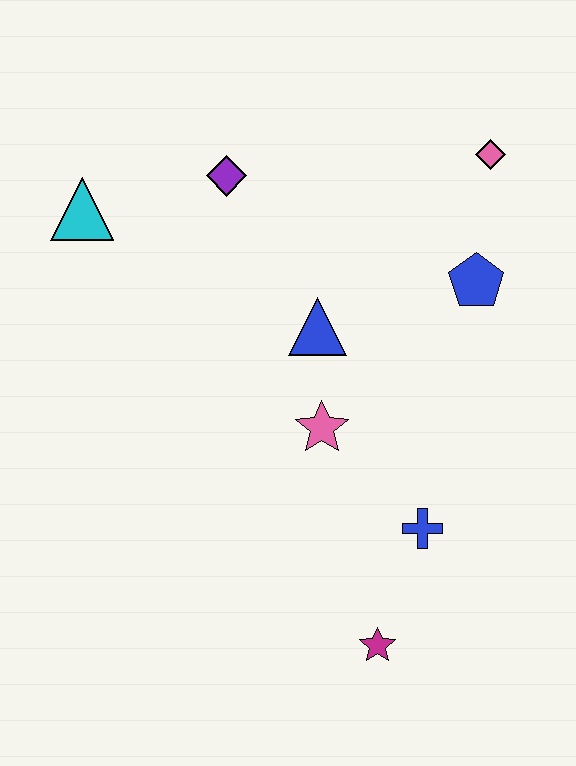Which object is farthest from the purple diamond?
The magenta star is farthest from the purple diamond.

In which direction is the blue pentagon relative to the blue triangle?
The blue pentagon is to the right of the blue triangle.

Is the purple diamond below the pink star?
No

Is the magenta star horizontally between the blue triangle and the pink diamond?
Yes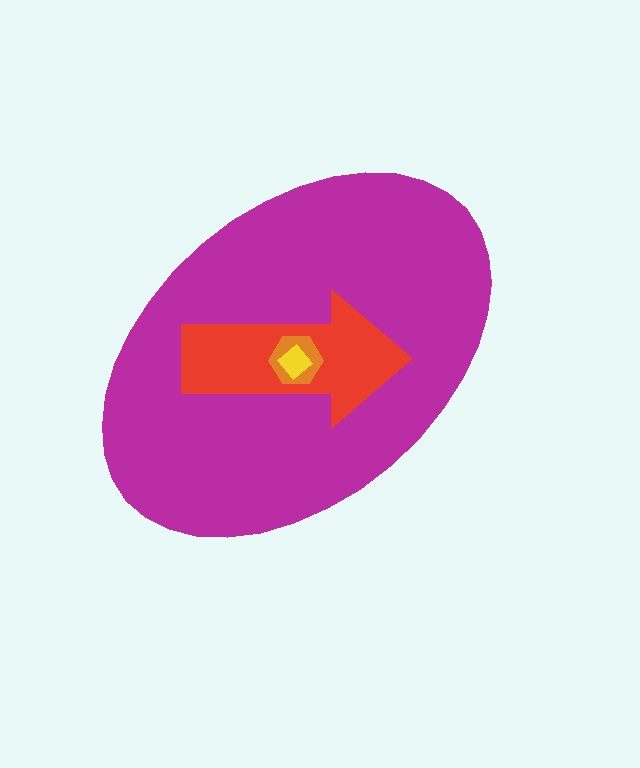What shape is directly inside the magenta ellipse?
The red arrow.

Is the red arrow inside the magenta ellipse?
Yes.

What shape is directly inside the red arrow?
The orange hexagon.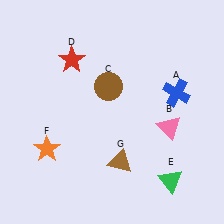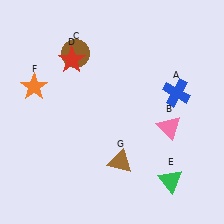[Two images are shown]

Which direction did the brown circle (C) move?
The brown circle (C) moved up.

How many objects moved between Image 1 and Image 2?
2 objects moved between the two images.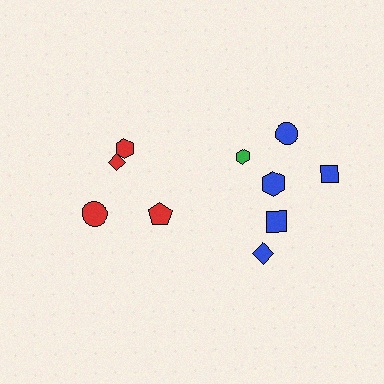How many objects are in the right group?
There are 6 objects.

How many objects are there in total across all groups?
There are 10 objects.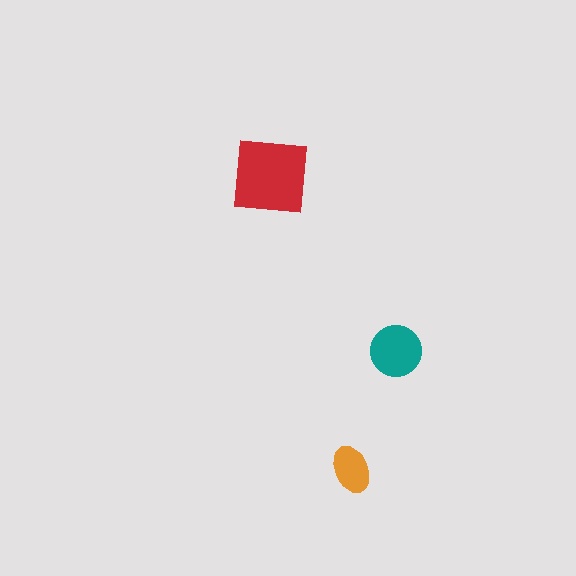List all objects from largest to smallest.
The red square, the teal circle, the orange ellipse.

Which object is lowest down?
The orange ellipse is bottommost.